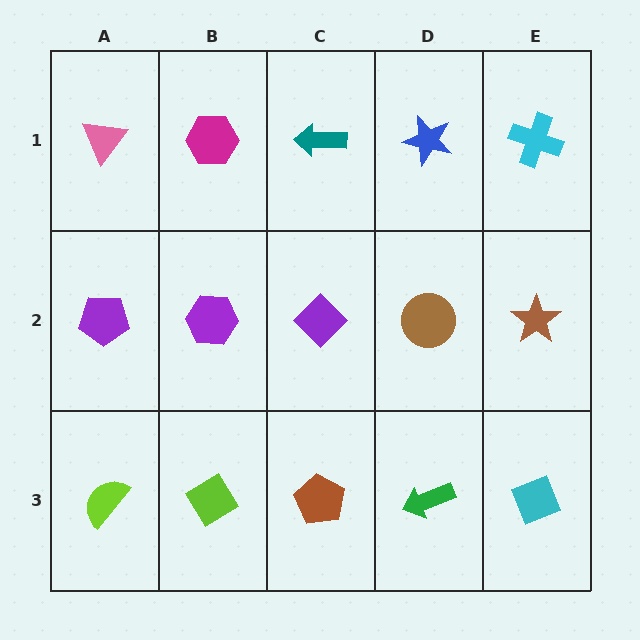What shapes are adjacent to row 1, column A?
A purple pentagon (row 2, column A), a magenta hexagon (row 1, column B).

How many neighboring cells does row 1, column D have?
3.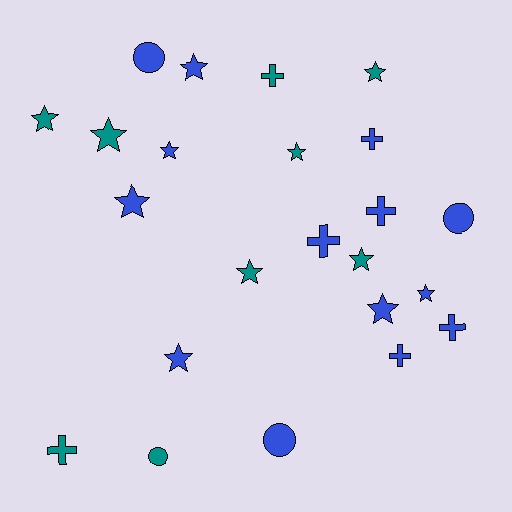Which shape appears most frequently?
Star, with 12 objects.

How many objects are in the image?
There are 23 objects.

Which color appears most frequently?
Blue, with 14 objects.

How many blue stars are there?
There are 6 blue stars.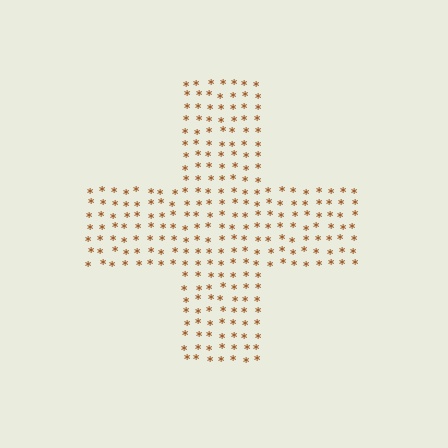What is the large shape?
The large shape is a cross.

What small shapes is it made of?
It is made of small asterisks.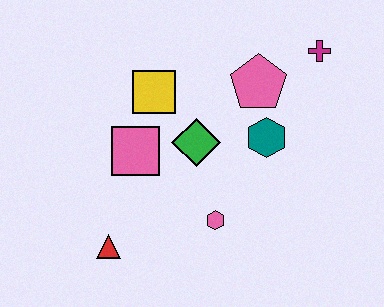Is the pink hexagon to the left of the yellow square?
No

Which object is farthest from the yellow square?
The magenta cross is farthest from the yellow square.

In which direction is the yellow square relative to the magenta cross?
The yellow square is to the left of the magenta cross.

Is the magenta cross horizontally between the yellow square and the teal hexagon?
No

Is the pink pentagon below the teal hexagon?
No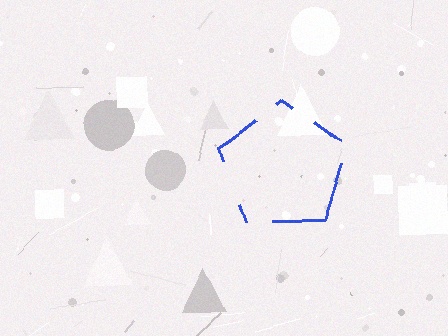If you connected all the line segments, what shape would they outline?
They would outline a pentagon.